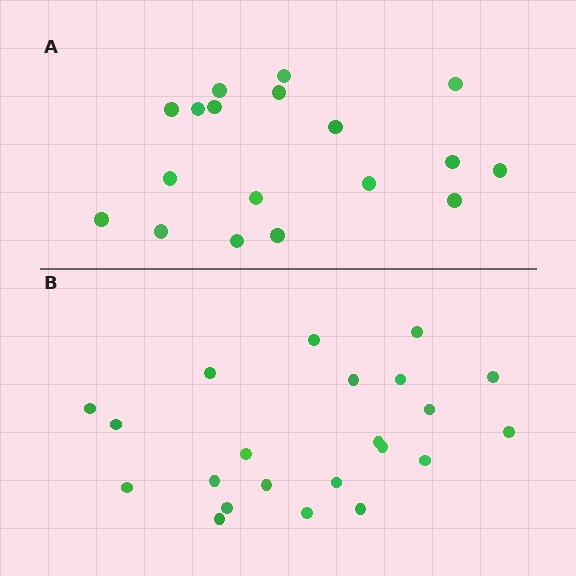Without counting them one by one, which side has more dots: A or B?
Region B (the bottom region) has more dots.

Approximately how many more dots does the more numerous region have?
Region B has about 4 more dots than region A.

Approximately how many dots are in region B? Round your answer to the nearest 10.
About 20 dots. (The exact count is 22, which rounds to 20.)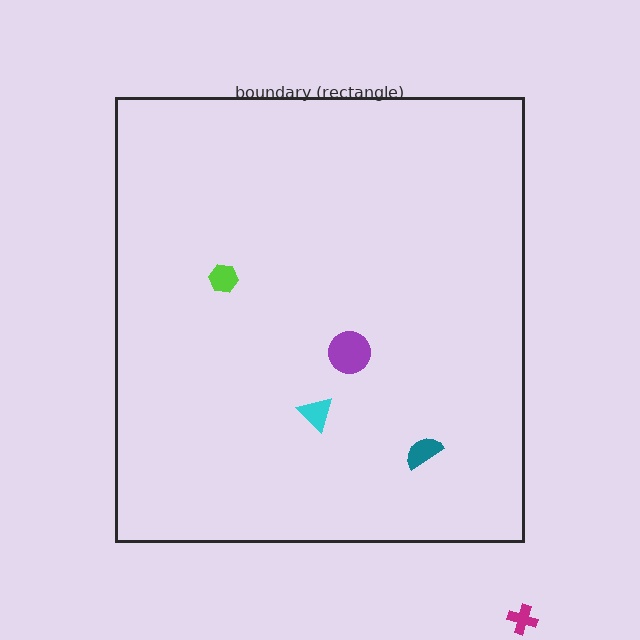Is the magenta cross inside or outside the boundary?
Outside.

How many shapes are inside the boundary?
4 inside, 1 outside.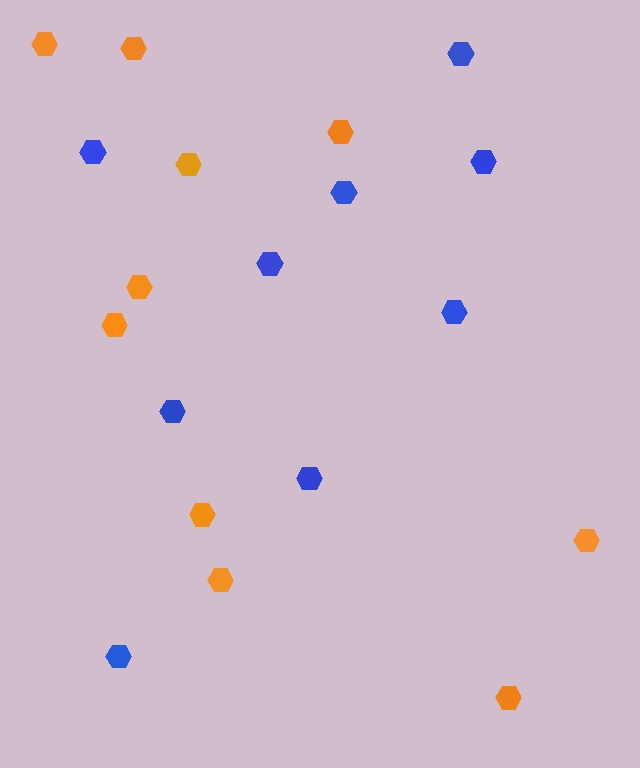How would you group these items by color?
There are 2 groups: one group of orange hexagons (10) and one group of blue hexagons (9).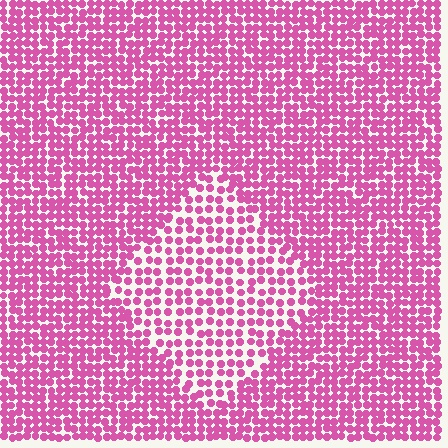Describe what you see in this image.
The image contains small pink elements arranged at two different densities. A diamond-shaped region is visible where the elements are less densely packed than the surrounding area.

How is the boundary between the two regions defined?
The boundary is defined by a change in element density (approximately 1.7x ratio). All elements are the same color, size, and shape.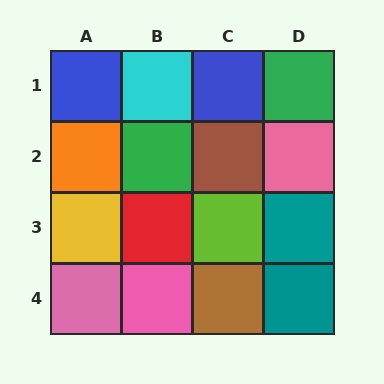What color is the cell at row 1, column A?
Blue.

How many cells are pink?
3 cells are pink.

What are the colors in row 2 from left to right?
Orange, green, brown, pink.